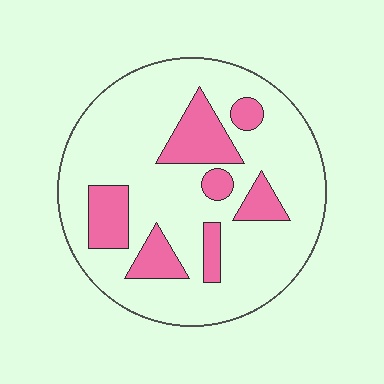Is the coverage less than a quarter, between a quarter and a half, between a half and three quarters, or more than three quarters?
Less than a quarter.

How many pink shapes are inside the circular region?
7.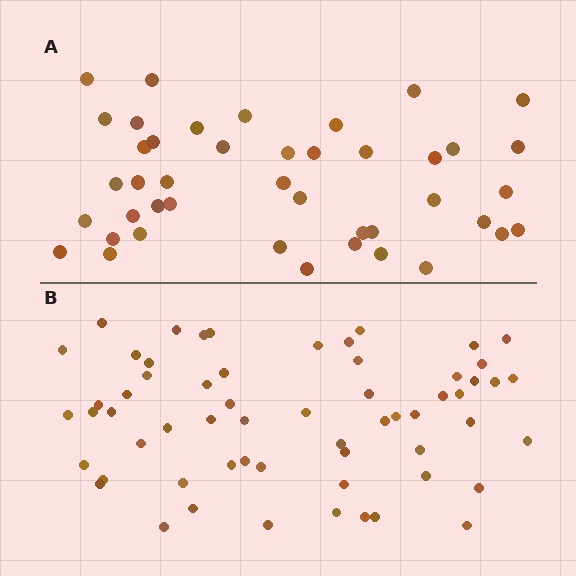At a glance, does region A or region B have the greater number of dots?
Region B (the bottom region) has more dots.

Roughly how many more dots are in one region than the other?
Region B has approximately 15 more dots than region A.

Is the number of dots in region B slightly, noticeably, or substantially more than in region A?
Region B has noticeably more, but not dramatically so. The ratio is roughly 1.4 to 1.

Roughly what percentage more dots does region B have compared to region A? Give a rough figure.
About 40% more.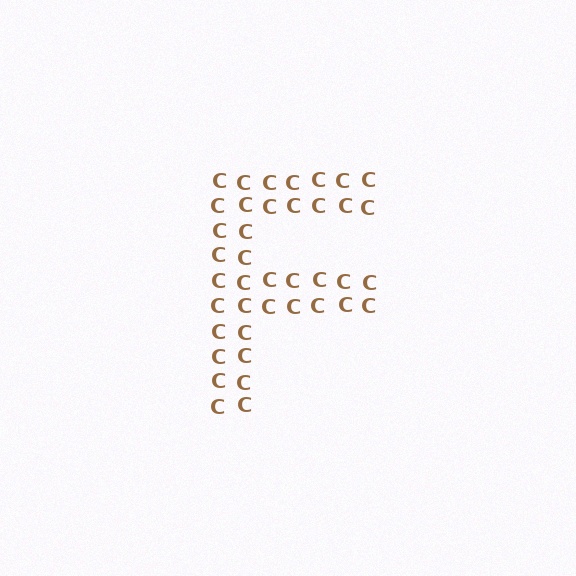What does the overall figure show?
The overall figure shows the letter F.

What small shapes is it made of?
It is made of small letter C's.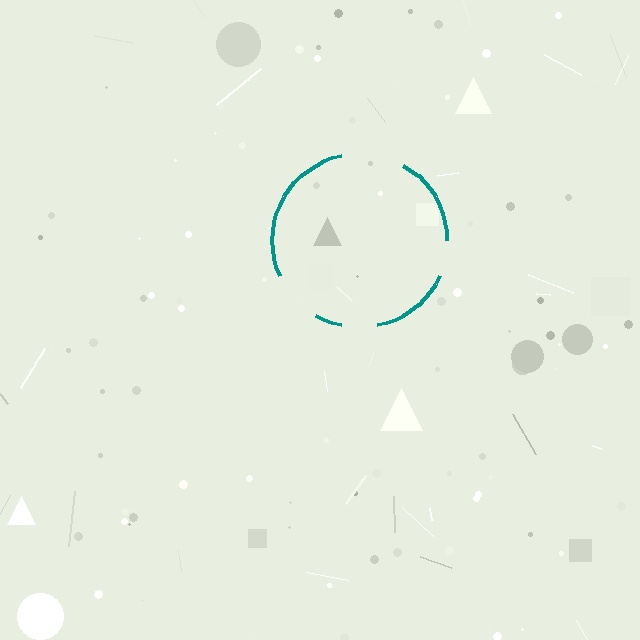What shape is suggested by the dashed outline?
The dashed outline suggests a circle.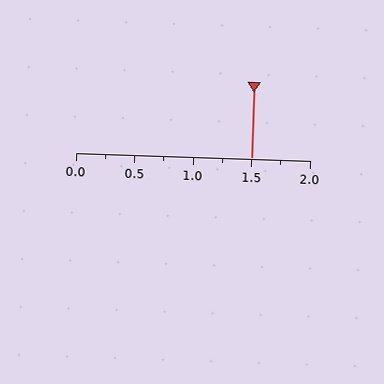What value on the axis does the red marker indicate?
The marker indicates approximately 1.5.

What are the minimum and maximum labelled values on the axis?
The axis runs from 0.0 to 2.0.